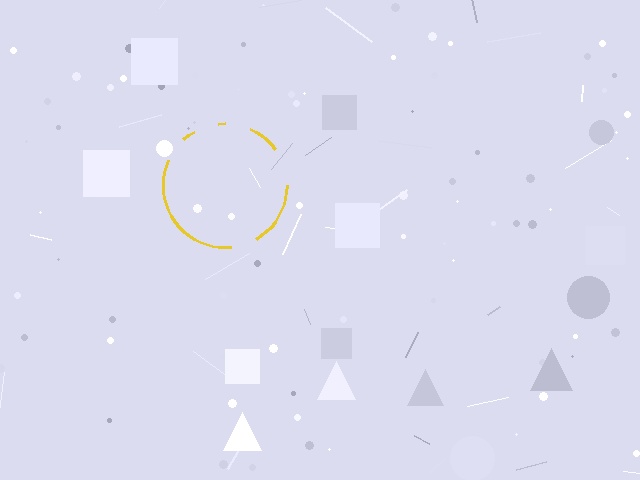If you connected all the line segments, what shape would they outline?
They would outline a circle.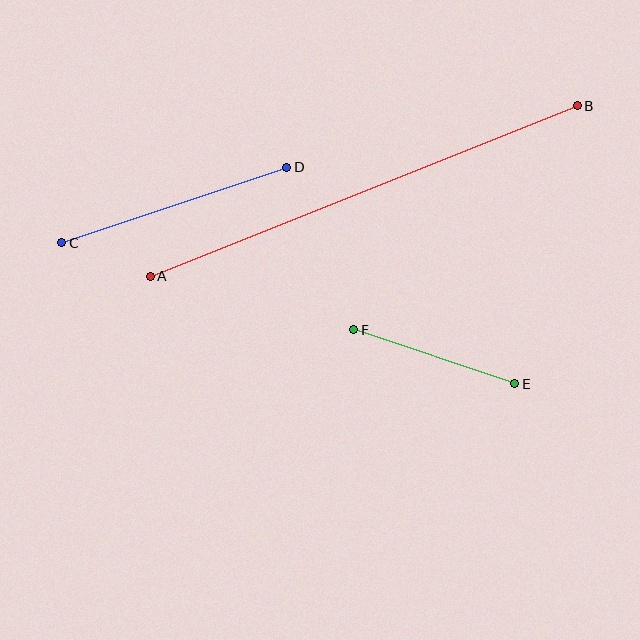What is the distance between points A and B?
The distance is approximately 460 pixels.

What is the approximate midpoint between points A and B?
The midpoint is at approximately (364, 191) pixels.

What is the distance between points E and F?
The distance is approximately 170 pixels.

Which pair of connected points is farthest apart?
Points A and B are farthest apart.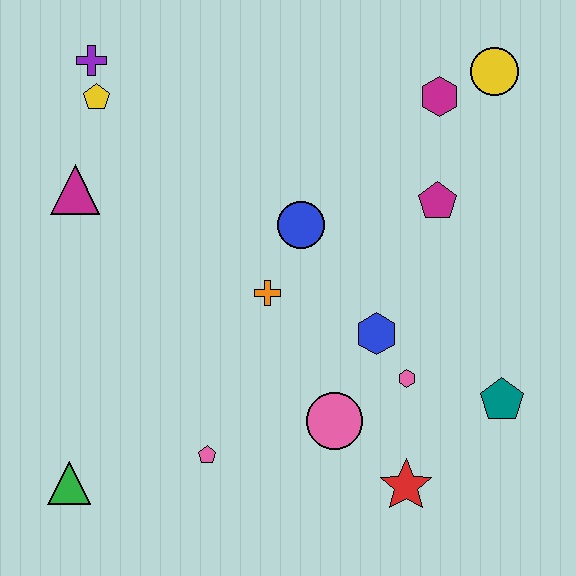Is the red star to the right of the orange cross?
Yes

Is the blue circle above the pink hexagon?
Yes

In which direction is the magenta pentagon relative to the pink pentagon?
The magenta pentagon is above the pink pentagon.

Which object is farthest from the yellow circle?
The green triangle is farthest from the yellow circle.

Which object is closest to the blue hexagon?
The pink hexagon is closest to the blue hexagon.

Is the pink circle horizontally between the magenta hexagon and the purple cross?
Yes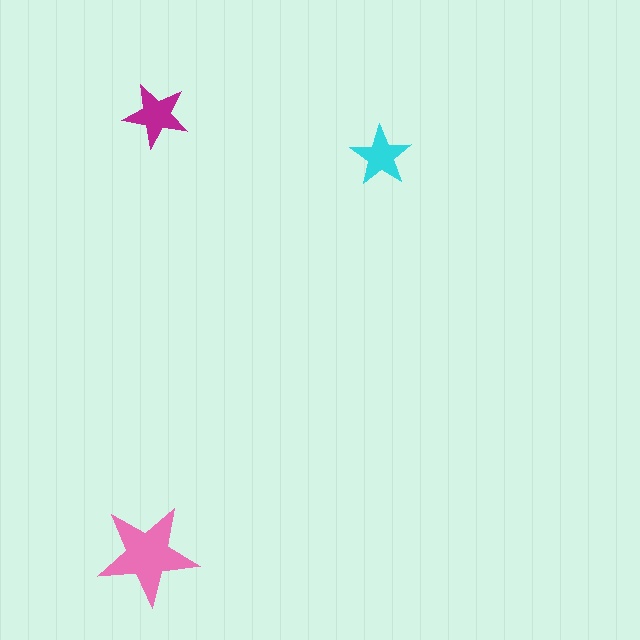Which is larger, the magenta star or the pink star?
The pink one.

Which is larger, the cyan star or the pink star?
The pink one.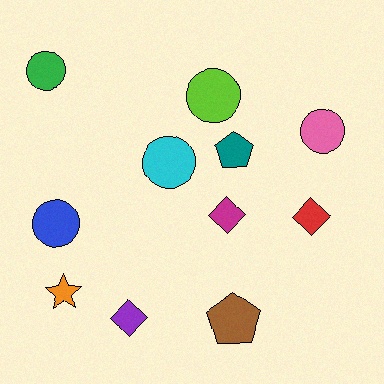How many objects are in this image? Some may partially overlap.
There are 11 objects.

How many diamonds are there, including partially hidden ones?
There are 3 diamonds.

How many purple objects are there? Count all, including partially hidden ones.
There is 1 purple object.